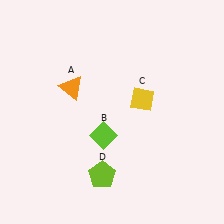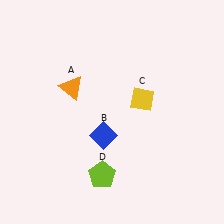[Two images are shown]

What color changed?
The diamond (B) changed from lime in Image 1 to blue in Image 2.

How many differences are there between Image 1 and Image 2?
There is 1 difference between the two images.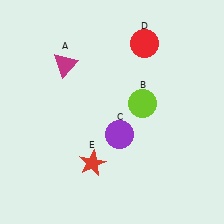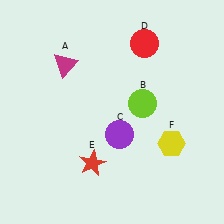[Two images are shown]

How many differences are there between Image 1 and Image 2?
There is 1 difference between the two images.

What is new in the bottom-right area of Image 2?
A yellow hexagon (F) was added in the bottom-right area of Image 2.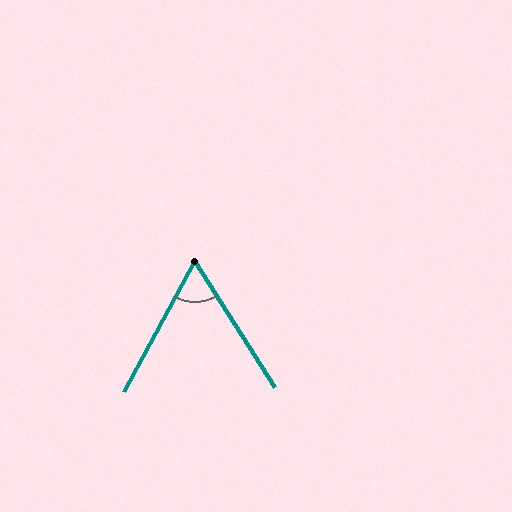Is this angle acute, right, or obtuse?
It is acute.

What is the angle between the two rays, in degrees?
Approximately 61 degrees.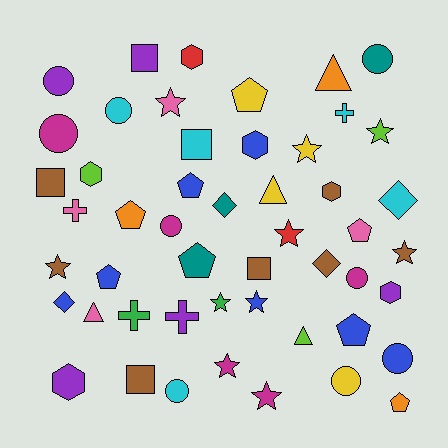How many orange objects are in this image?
There are 3 orange objects.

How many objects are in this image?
There are 50 objects.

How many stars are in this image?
There are 10 stars.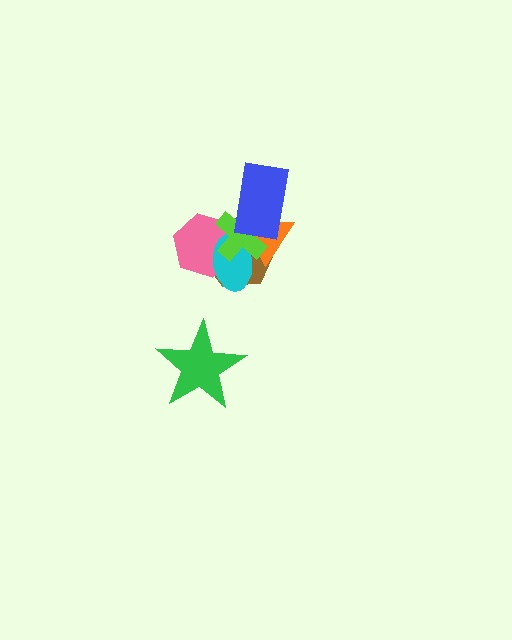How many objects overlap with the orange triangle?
4 objects overlap with the orange triangle.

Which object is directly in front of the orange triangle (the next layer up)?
The cyan ellipse is directly in front of the orange triangle.